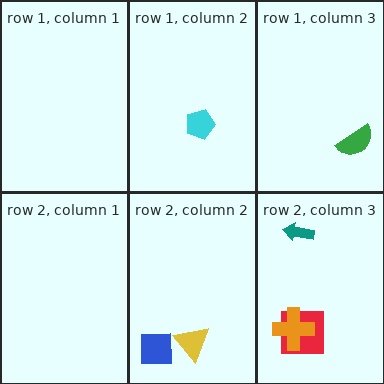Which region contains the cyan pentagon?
The row 1, column 2 region.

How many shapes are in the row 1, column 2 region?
1.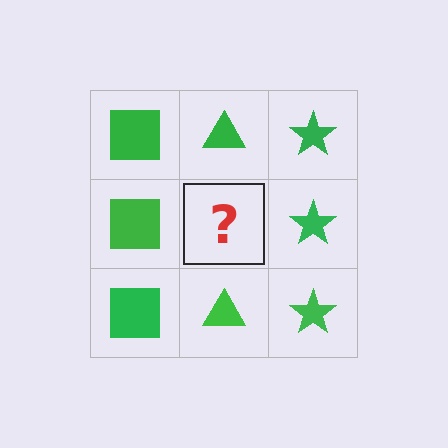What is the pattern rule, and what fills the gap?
The rule is that each column has a consistent shape. The gap should be filled with a green triangle.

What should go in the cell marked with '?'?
The missing cell should contain a green triangle.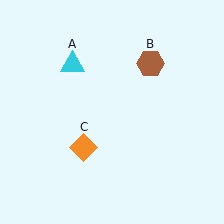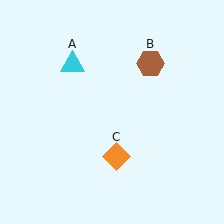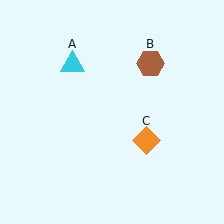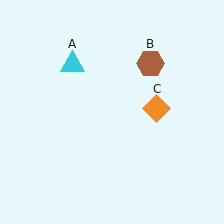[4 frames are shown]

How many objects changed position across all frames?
1 object changed position: orange diamond (object C).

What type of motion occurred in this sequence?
The orange diamond (object C) rotated counterclockwise around the center of the scene.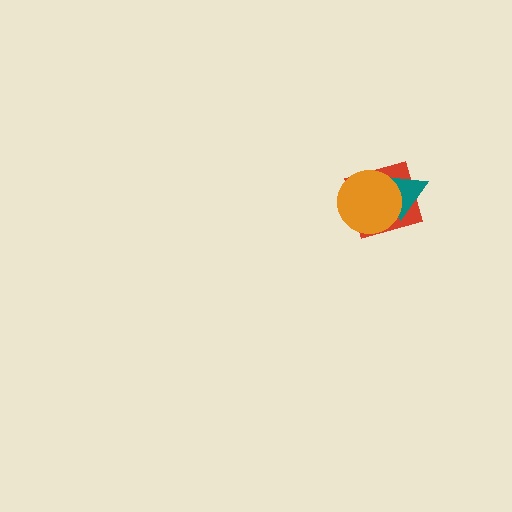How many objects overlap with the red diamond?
2 objects overlap with the red diamond.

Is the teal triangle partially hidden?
Yes, it is partially covered by another shape.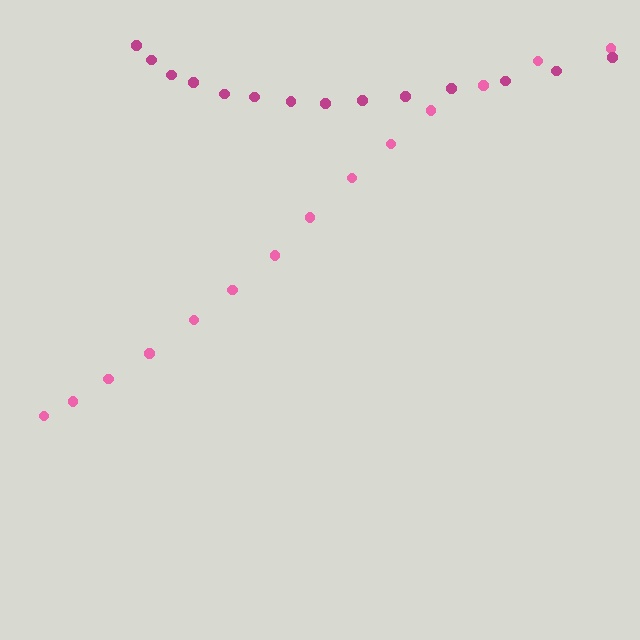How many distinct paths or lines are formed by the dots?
There are 2 distinct paths.